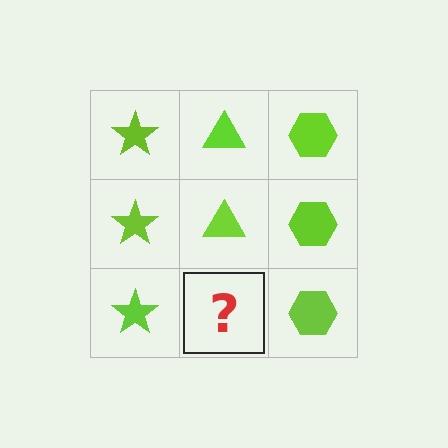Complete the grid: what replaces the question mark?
The question mark should be replaced with a lime triangle.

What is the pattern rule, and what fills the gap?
The rule is that each column has a consistent shape. The gap should be filled with a lime triangle.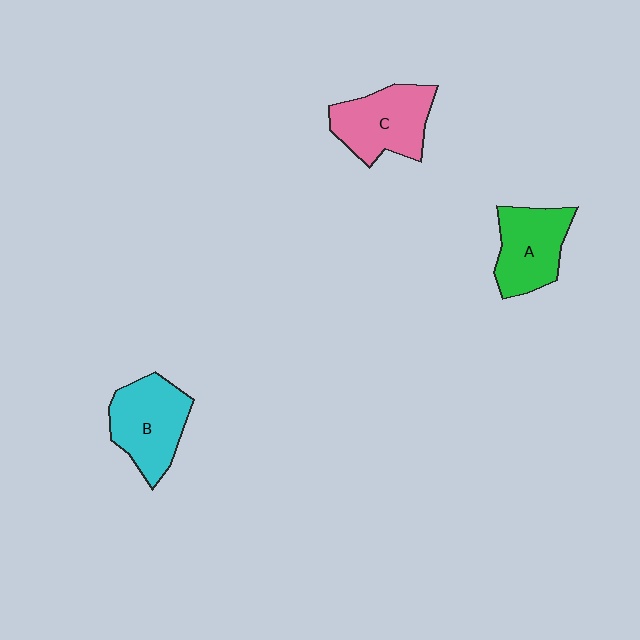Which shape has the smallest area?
Shape A (green).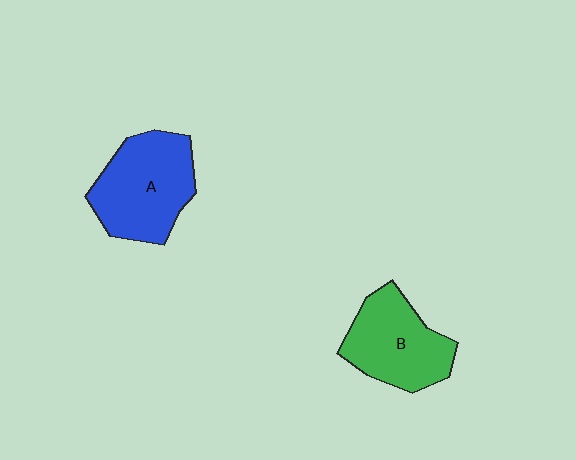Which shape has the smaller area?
Shape B (green).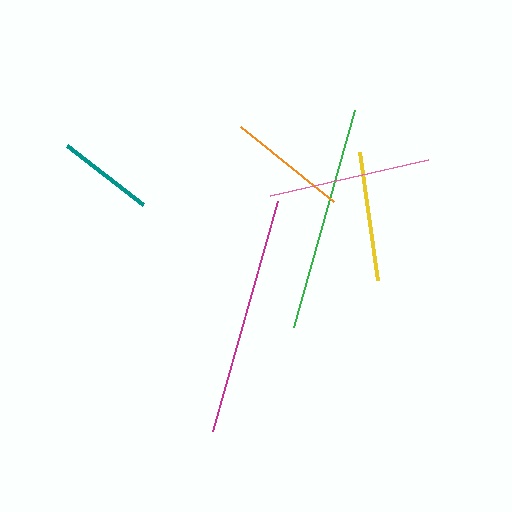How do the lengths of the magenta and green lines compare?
The magenta and green lines are approximately the same length.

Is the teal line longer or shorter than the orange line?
The orange line is longer than the teal line.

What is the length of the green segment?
The green segment is approximately 226 pixels long.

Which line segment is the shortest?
The teal line is the shortest at approximately 96 pixels.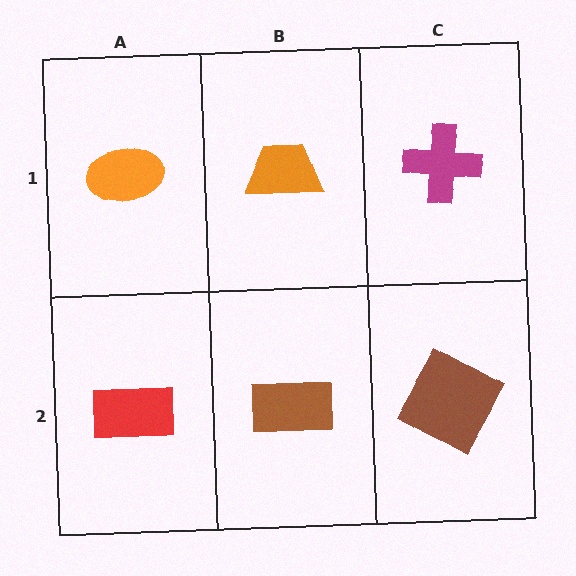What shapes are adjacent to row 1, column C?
A brown square (row 2, column C), an orange trapezoid (row 1, column B).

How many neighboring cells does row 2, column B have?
3.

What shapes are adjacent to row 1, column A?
A red rectangle (row 2, column A), an orange trapezoid (row 1, column B).